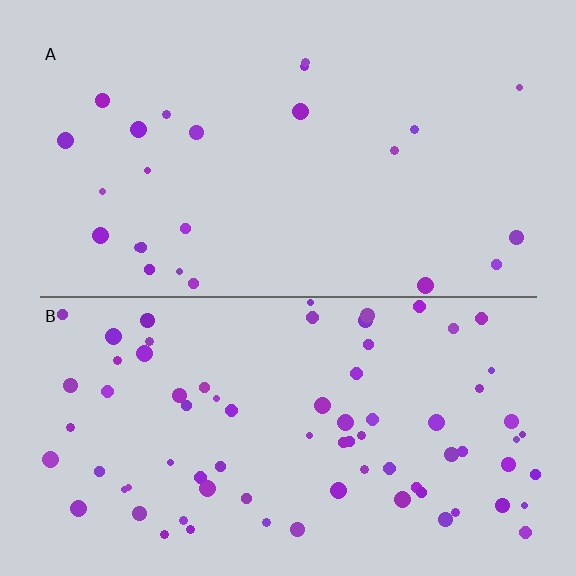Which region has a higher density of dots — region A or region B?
B (the bottom).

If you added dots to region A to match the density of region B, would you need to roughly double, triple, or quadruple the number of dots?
Approximately triple.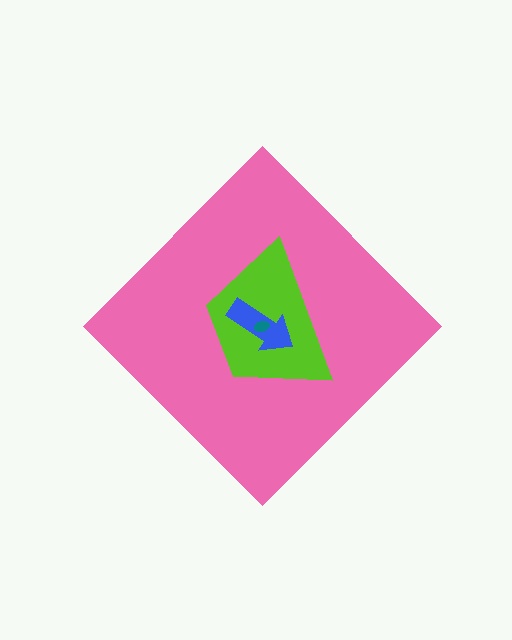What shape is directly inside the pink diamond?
The lime trapezoid.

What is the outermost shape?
The pink diamond.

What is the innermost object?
The teal ellipse.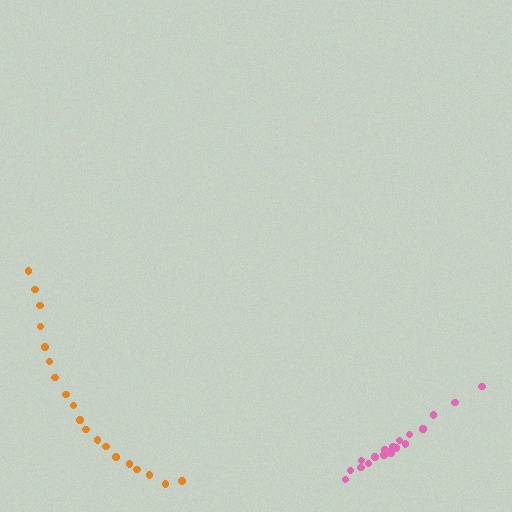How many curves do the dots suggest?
There are 2 distinct paths.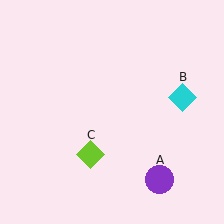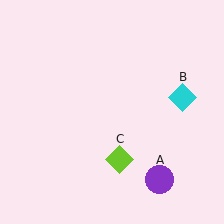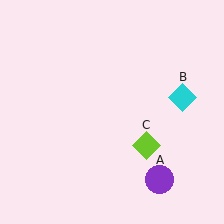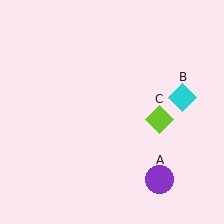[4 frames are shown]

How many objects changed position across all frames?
1 object changed position: lime diamond (object C).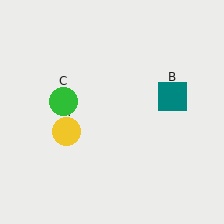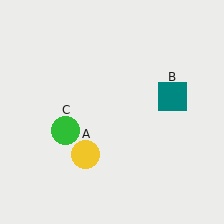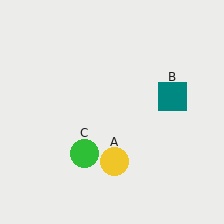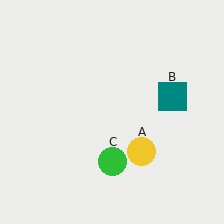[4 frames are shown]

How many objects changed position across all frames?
2 objects changed position: yellow circle (object A), green circle (object C).